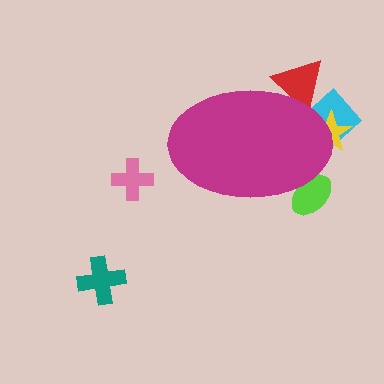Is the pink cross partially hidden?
No, the pink cross is fully visible.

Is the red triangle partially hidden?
Yes, the red triangle is partially hidden behind the magenta ellipse.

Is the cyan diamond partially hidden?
Yes, the cyan diamond is partially hidden behind the magenta ellipse.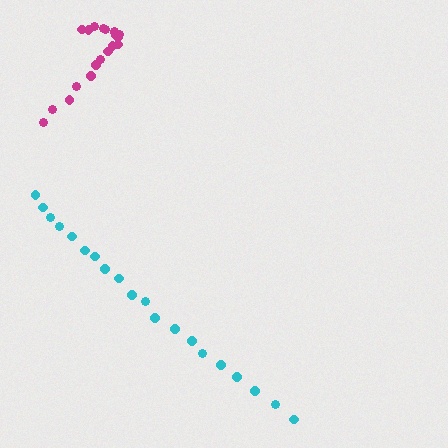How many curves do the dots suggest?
There are 2 distinct paths.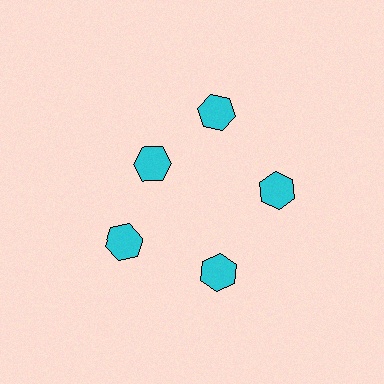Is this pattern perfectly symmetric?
No. The 5 cyan hexagons are arranged in a ring, but one element near the 10 o'clock position is pulled inward toward the center, breaking the 5-fold rotational symmetry.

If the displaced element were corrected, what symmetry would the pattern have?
It would have 5-fold rotational symmetry — the pattern would map onto itself every 72 degrees.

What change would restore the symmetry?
The symmetry would be restored by moving it outward, back onto the ring so that all 5 hexagons sit at equal angles and equal distance from the center.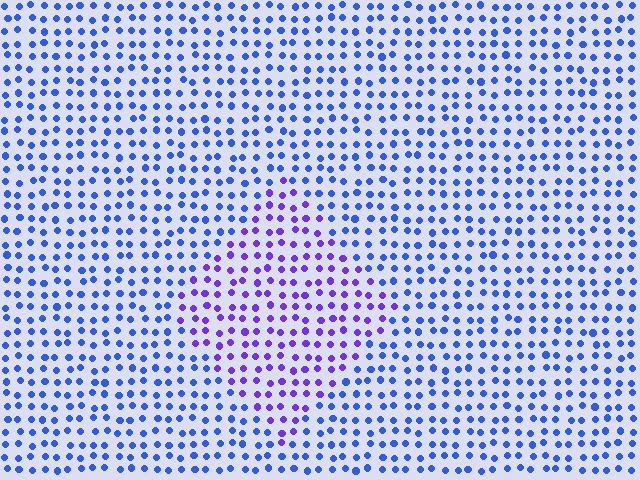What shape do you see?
I see a diamond.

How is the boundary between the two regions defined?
The boundary is defined purely by a slight shift in hue (about 38 degrees). Spacing, size, and orientation are identical on both sides.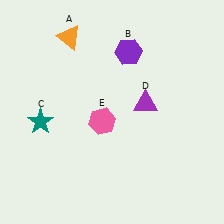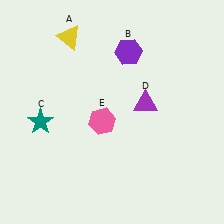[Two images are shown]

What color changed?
The triangle (A) changed from orange in Image 1 to yellow in Image 2.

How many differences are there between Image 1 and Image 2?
There is 1 difference between the two images.